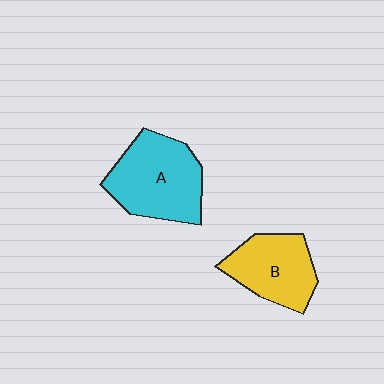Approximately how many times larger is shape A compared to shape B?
Approximately 1.3 times.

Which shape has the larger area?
Shape A (cyan).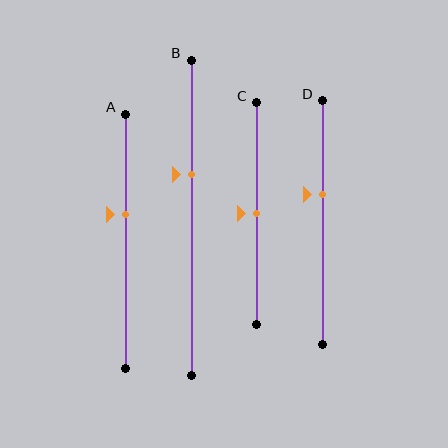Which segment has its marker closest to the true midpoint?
Segment C has its marker closest to the true midpoint.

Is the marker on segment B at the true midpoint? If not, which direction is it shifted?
No, the marker on segment B is shifted upward by about 14% of the segment length.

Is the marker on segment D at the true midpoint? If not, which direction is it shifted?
No, the marker on segment D is shifted upward by about 12% of the segment length.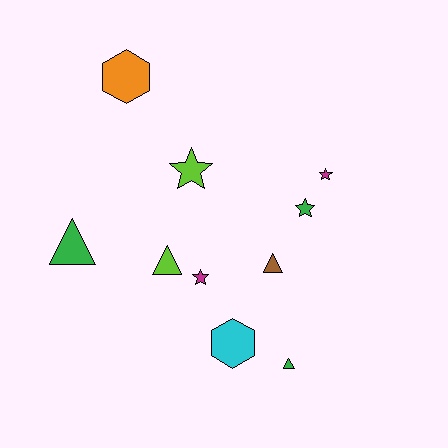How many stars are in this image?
There are 4 stars.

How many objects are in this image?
There are 10 objects.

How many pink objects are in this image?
There are no pink objects.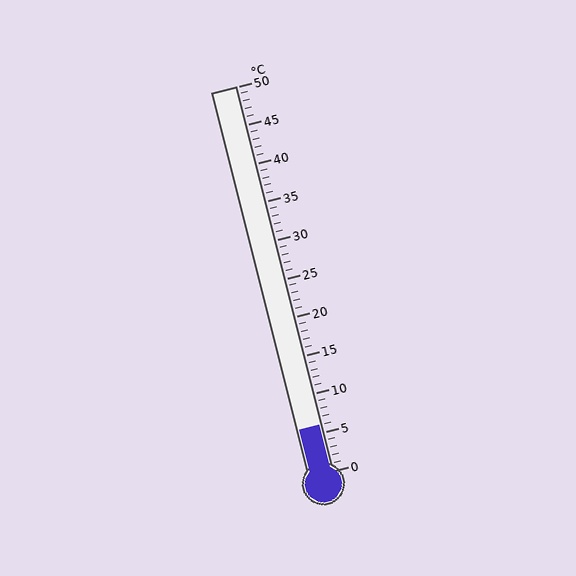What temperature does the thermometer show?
The thermometer shows approximately 6°C.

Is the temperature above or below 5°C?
The temperature is above 5°C.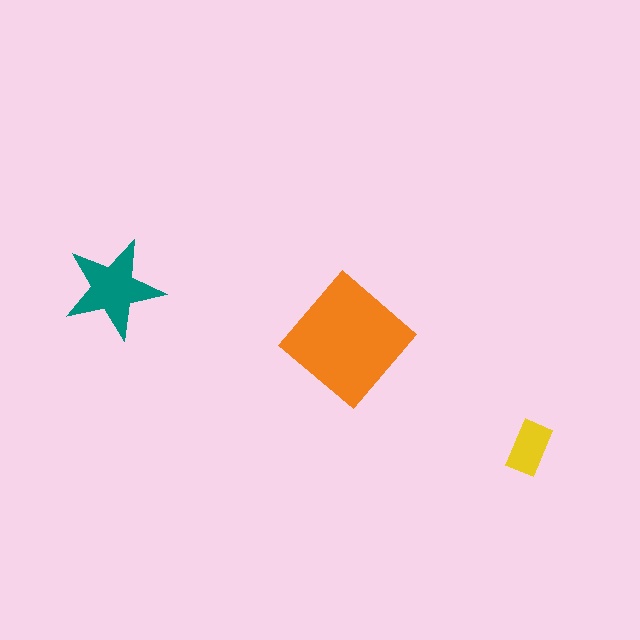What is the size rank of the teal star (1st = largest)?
2nd.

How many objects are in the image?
There are 3 objects in the image.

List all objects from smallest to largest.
The yellow rectangle, the teal star, the orange diamond.